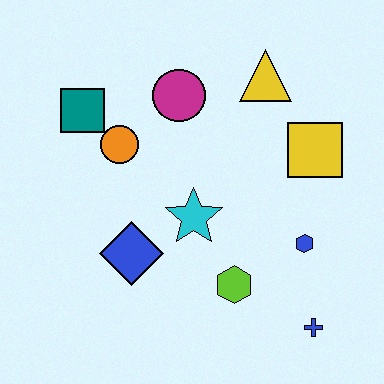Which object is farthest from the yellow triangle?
The blue cross is farthest from the yellow triangle.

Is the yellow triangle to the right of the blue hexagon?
No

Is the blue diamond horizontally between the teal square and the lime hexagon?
Yes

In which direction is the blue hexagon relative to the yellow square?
The blue hexagon is below the yellow square.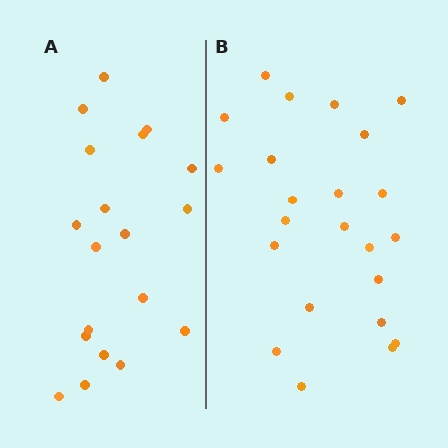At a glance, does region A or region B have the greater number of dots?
Region B (the right region) has more dots.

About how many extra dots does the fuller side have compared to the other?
Region B has about 4 more dots than region A.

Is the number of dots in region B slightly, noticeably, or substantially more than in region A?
Region B has only slightly more — the two regions are fairly close. The ratio is roughly 1.2 to 1.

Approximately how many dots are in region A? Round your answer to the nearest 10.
About 20 dots. (The exact count is 19, which rounds to 20.)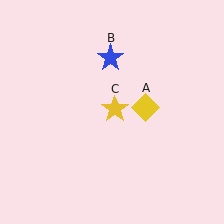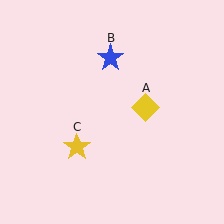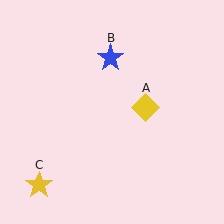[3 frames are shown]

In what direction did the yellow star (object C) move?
The yellow star (object C) moved down and to the left.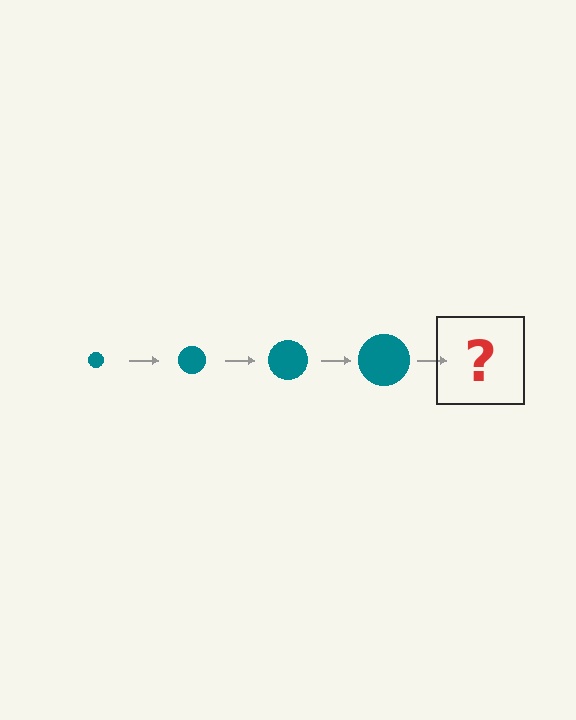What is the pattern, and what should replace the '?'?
The pattern is that the circle gets progressively larger each step. The '?' should be a teal circle, larger than the previous one.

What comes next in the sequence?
The next element should be a teal circle, larger than the previous one.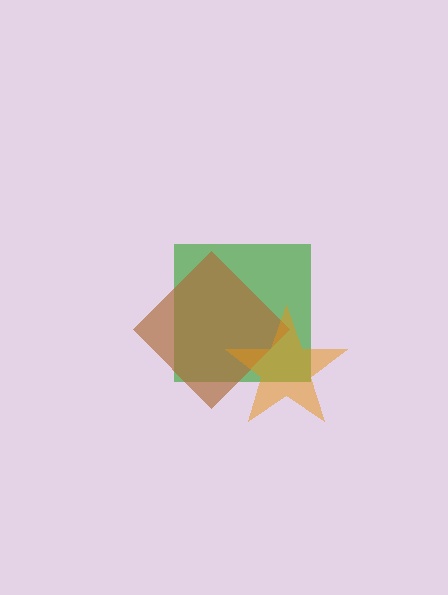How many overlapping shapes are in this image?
There are 3 overlapping shapes in the image.